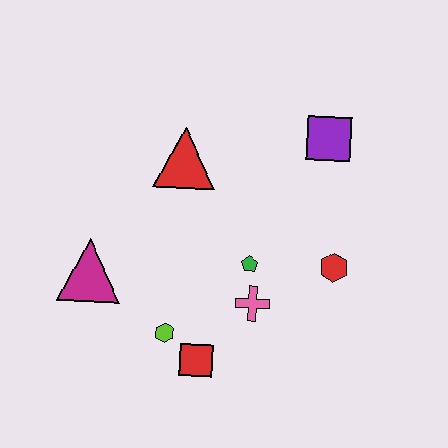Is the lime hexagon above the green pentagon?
No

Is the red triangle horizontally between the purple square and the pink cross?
No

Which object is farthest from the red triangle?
The red square is farthest from the red triangle.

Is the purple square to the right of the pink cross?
Yes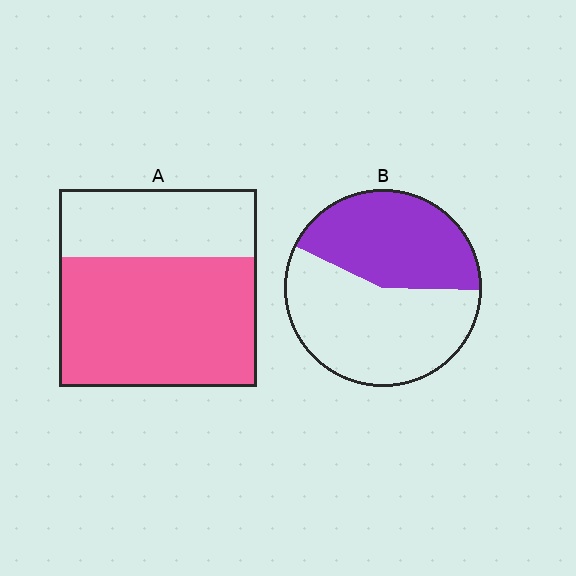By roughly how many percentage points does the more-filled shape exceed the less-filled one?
By roughly 20 percentage points (A over B).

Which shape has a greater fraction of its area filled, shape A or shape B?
Shape A.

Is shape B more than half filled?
No.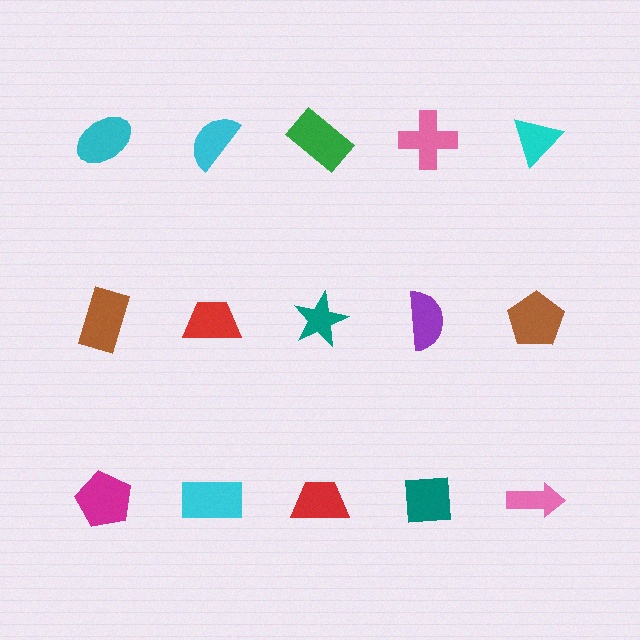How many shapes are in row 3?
5 shapes.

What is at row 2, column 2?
A red trapezoid.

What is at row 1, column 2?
A cyan semicircle.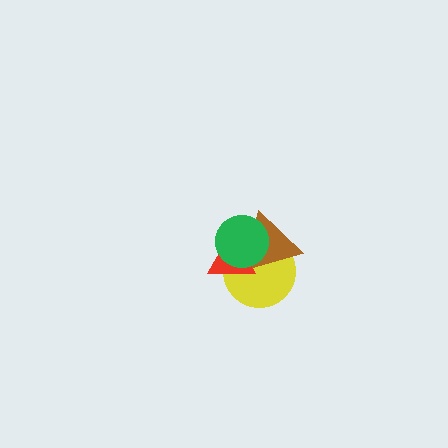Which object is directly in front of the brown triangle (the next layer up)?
The red triangle is directly in front of the brown triangle.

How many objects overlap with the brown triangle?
3 objects overlap with the brown triangle.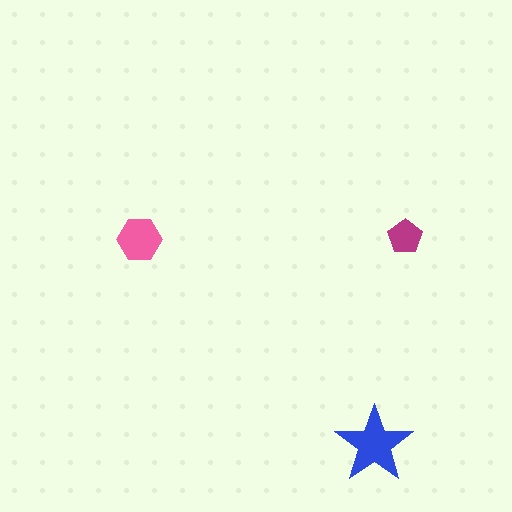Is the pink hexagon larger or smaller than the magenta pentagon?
Larger.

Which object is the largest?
The blue star.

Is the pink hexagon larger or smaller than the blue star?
Smaller.